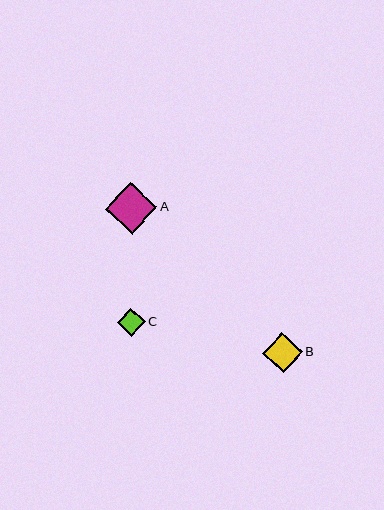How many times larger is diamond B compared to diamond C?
Diamond B is approximately 1.4 times the size of diamond C.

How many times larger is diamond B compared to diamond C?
Diamond B is approximately 1.4 times the size of diamond C.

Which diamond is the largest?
Diamond A is the largest with a size of approximately 52 pixels.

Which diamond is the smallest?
Diamond C is the smallest with a size of approximately 28 pixels.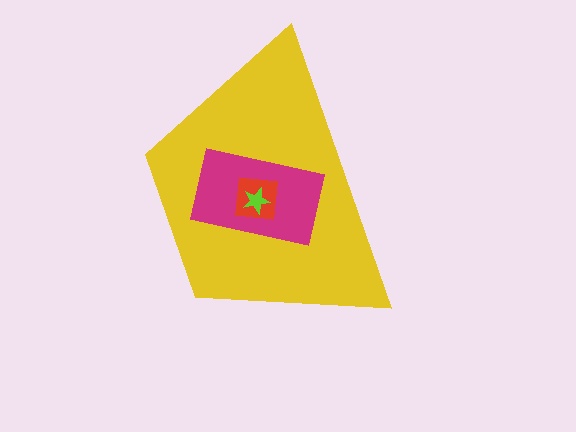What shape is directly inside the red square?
The lime star.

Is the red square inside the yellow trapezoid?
Yes.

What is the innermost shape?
The lime star.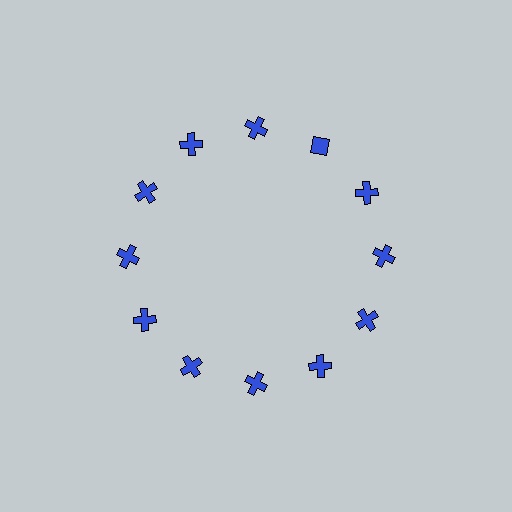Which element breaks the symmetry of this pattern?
The blue diamond at roughly the 1 o'clock position breaks the symmetry. All other shapes are blue crosses.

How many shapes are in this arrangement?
There are 12 shapes arranged in a ring pattern.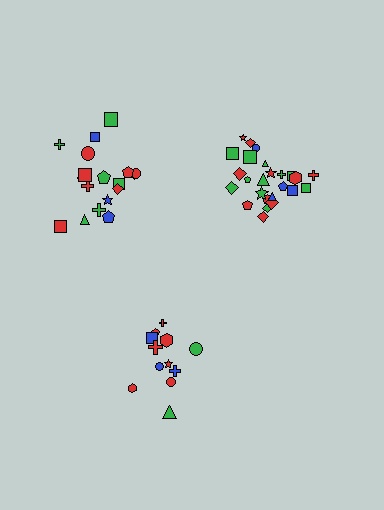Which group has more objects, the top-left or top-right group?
The top-right group.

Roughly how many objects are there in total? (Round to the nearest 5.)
Roughly 55 objects in total.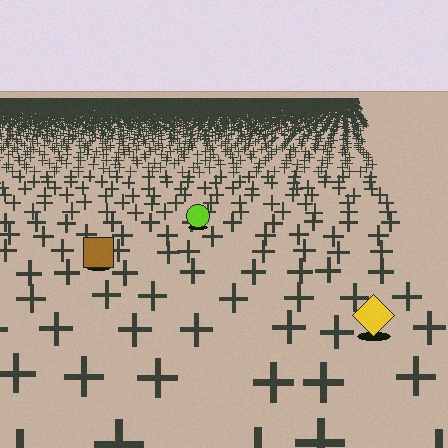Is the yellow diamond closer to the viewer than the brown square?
Yes. The yellow diamond is closer — you can tell from the texture gradient: the ground texture is coarser near it.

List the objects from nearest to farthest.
From nearest to farthest: the yellow diamond, the brown square, the lime circle.